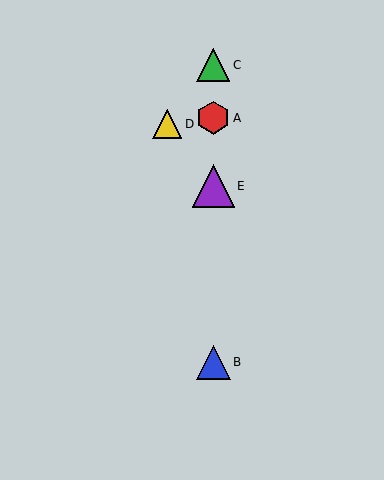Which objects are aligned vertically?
Objects A, B, C, E are aligned vertically.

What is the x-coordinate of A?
Object A is at x≈213.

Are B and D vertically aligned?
No, B is at x≈213 and D is at x≈167.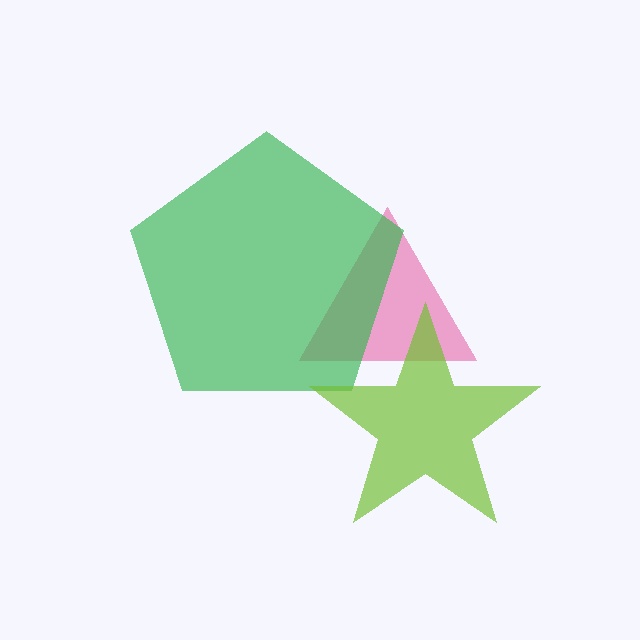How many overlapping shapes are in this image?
There are 3 overlapping shapes in the image.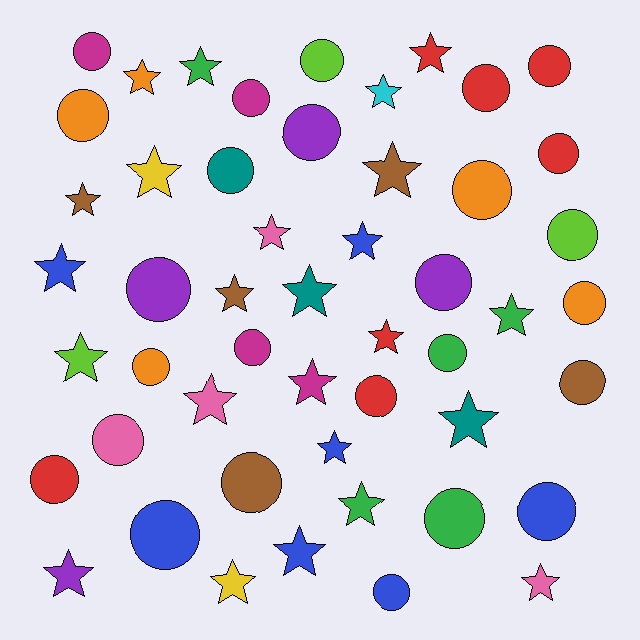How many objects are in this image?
There are 50 objects.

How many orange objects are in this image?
There are 5 orange objects.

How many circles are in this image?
There are 26 circles.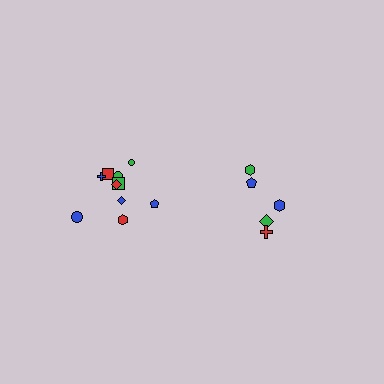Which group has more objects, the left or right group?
The left group.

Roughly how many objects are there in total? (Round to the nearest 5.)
Roughly 15 objects in total.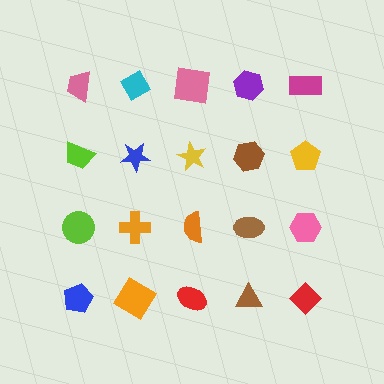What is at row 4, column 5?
A red diamond.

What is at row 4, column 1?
A blue pentagon.